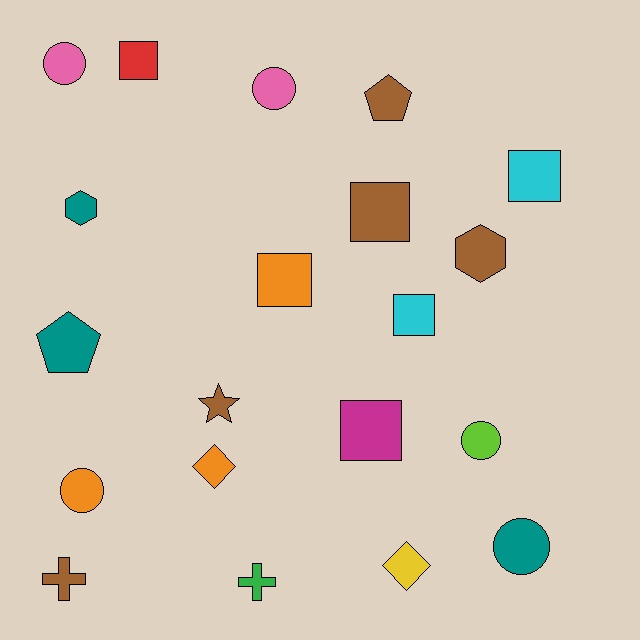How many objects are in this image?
There are 20 objects.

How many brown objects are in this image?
There are 5 brown objects.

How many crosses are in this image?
There are 2 crosses.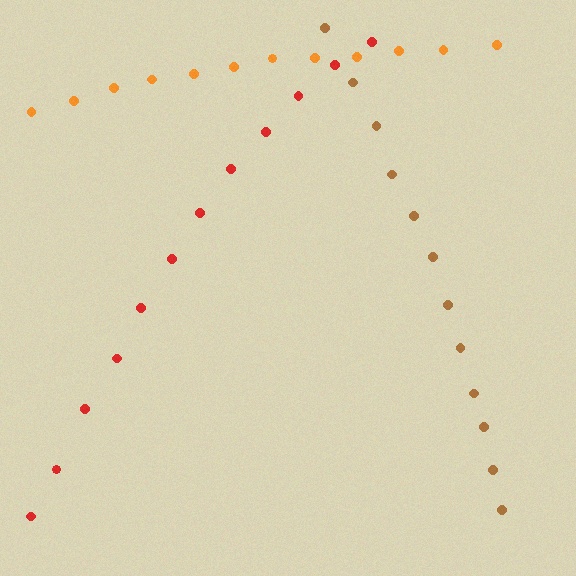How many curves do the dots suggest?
There are 3 distinct paths.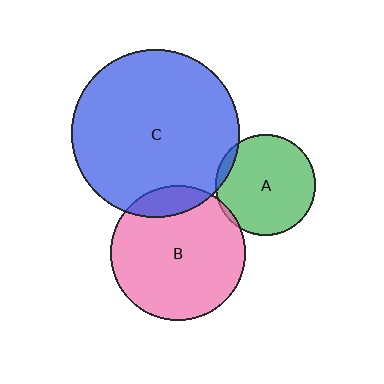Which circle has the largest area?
Circle C (blue).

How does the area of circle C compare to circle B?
Approximately 1.5 times.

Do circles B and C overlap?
Yes.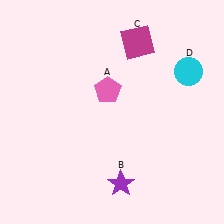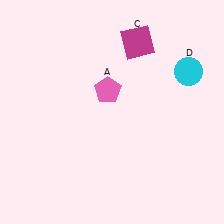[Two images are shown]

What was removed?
The purple star (B) was removed in Image 2.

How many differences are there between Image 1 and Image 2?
There is 1 difference between the two images.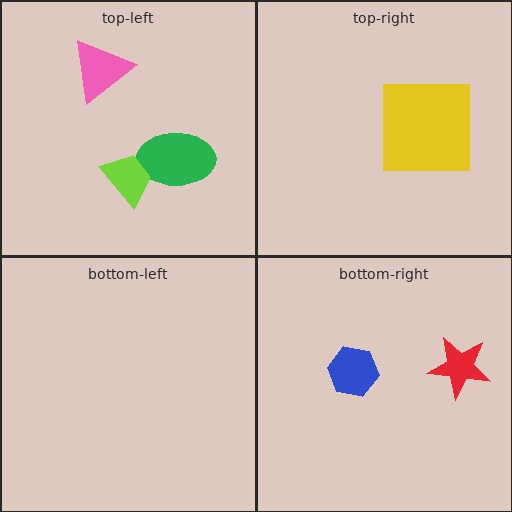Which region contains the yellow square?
The top-right region.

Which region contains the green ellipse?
The top-left region.